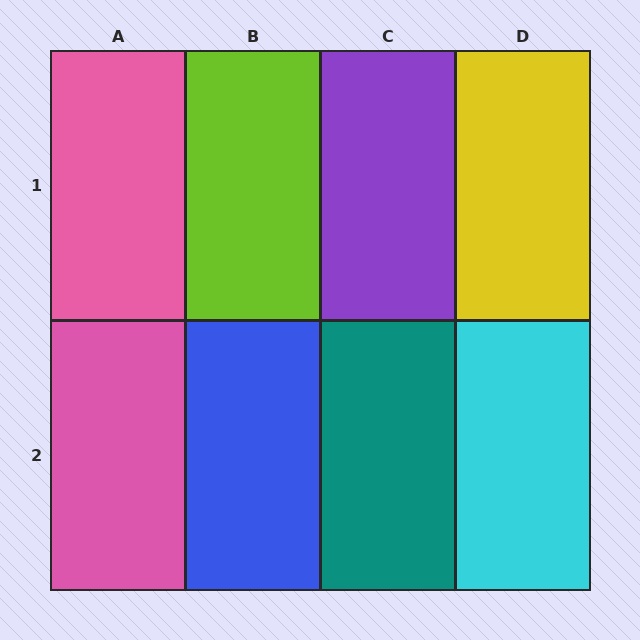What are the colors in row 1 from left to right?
Pink, lime, purple, yellow.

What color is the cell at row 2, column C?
Teal.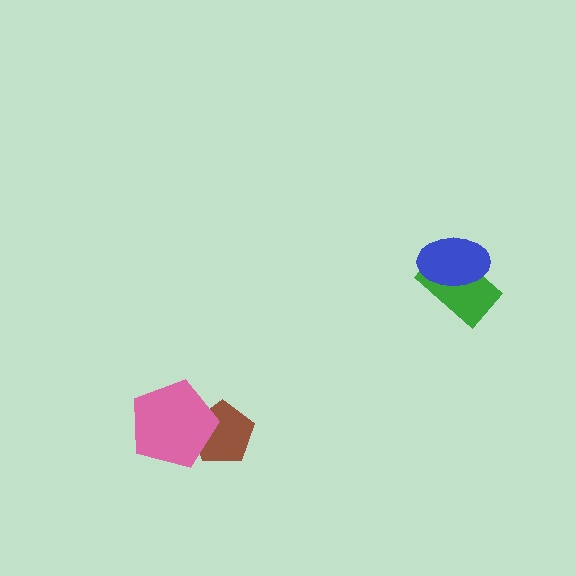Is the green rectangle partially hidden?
Yes, it is partially covered by another shape.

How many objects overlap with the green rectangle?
1 object overlaps with the green rectangle.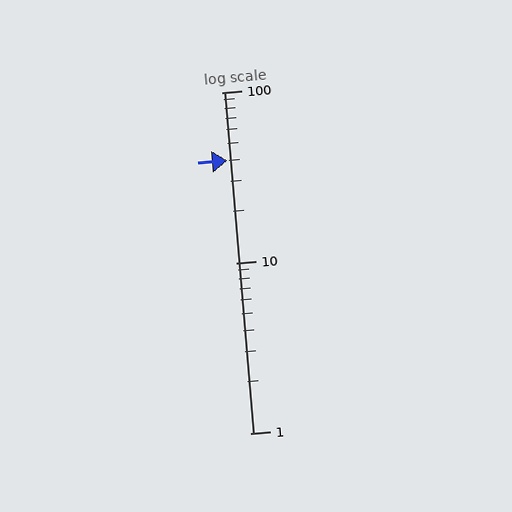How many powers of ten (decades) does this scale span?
The scale spans 2 decades, from 1 to 100.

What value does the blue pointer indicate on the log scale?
The pointer indicates approximately 40.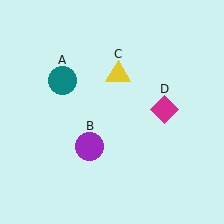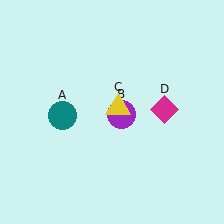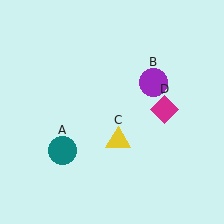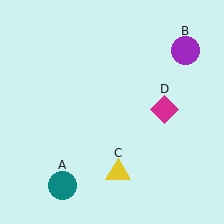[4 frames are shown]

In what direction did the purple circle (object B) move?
The purple circle (object B) moved up and to the right.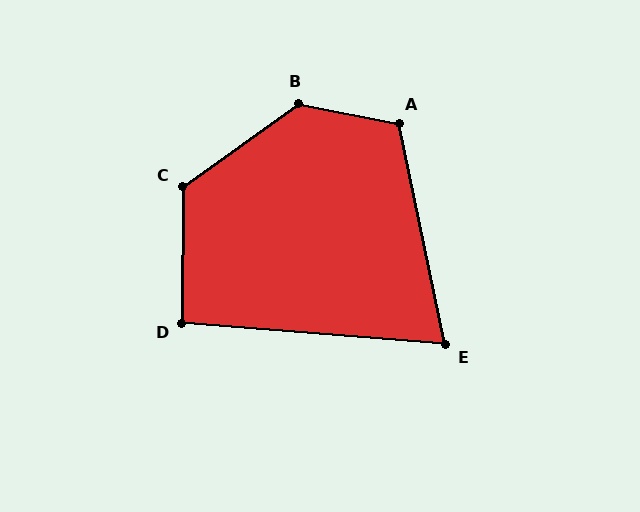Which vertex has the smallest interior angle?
E, at approximately 73 degrees.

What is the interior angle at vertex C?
Approximately 126 degrees (obtuse).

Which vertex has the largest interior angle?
B, at approximately 133 degrees.